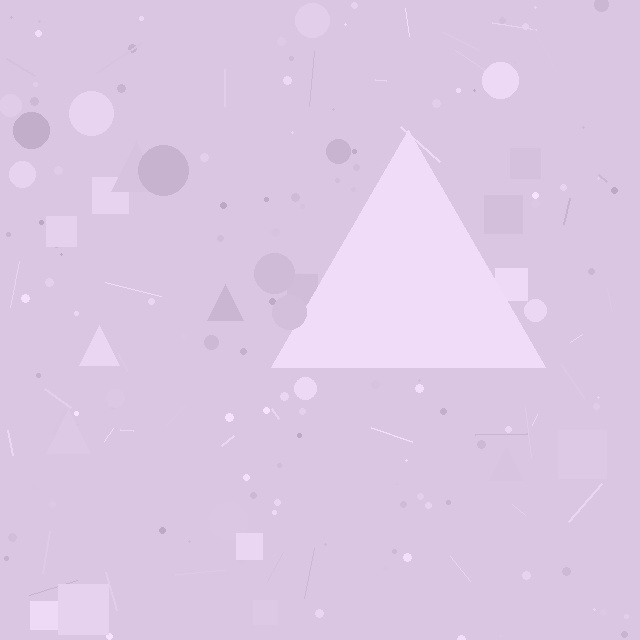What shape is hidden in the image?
A triangle is hidden in the image.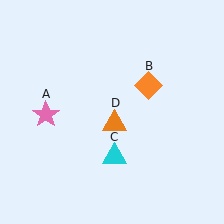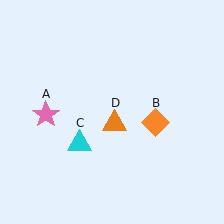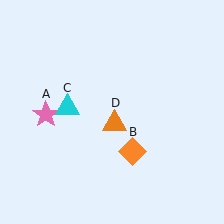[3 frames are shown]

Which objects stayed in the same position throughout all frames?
Pink star (object A) and orange triangle (object D) remained stationary.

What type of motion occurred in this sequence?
The orange diamond (object B), cyan triangle (object C) rotated clockwise around the center of the scene.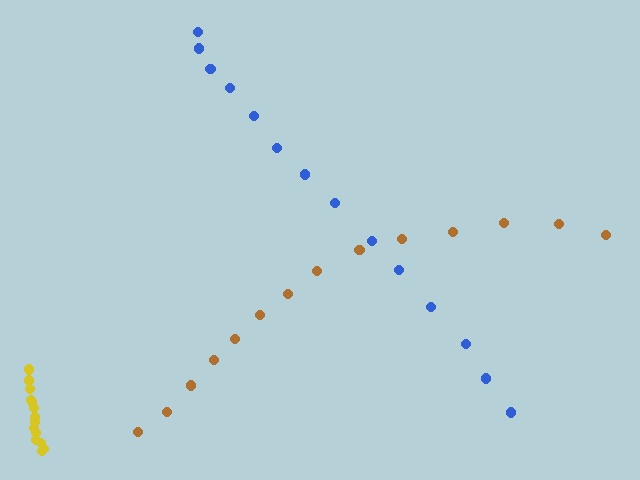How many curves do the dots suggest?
There are 3 distinct paths.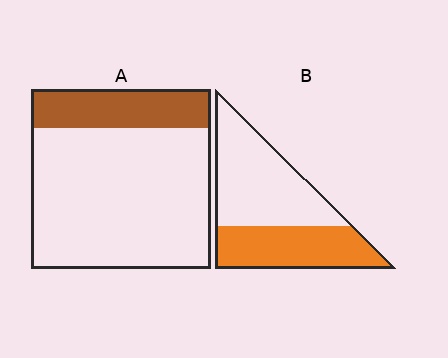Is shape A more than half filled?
No.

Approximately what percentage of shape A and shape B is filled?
A is approximately 20% and B is approximately 40%.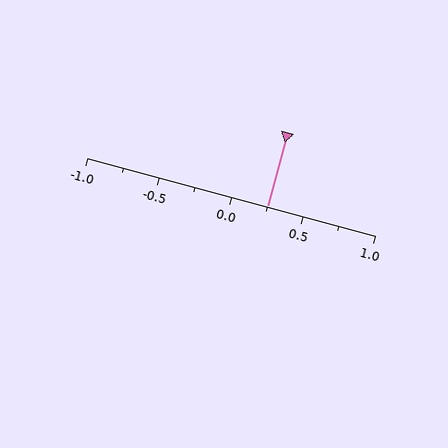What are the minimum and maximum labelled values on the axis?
The axis runs from -1.0 to 1.0.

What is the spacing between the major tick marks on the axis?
The major ticks are spaced 0.5 apart.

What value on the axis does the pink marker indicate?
The marker indicates approximately 0.25.